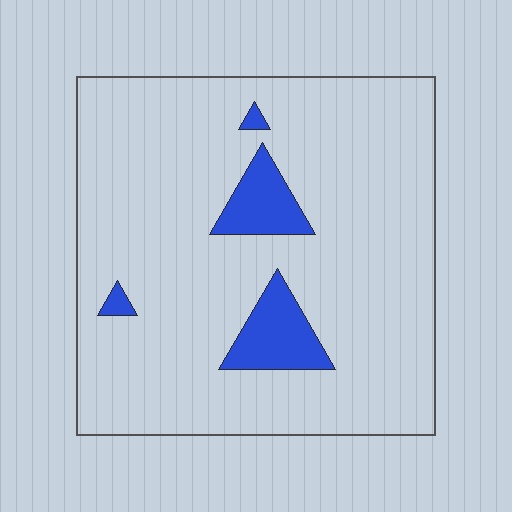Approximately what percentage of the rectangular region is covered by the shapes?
Approximately 10%.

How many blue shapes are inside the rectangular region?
4.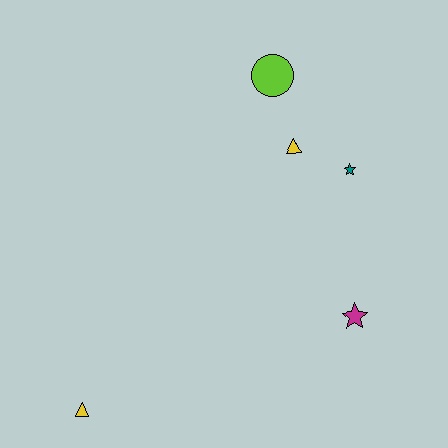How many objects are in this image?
There are 5 objects.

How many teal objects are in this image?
There is 1 teal object.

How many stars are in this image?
There are 2 stars.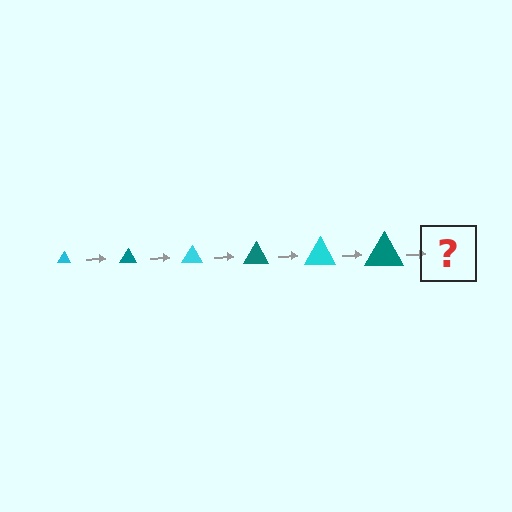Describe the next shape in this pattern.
It should be a cyan triangle, larger than the previous one.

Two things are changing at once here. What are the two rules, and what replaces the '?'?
The two rules are that the triangle grows larger each step and the color cycles through cyan and teal. The '?' should be a cyan triangle, larger than the previous one.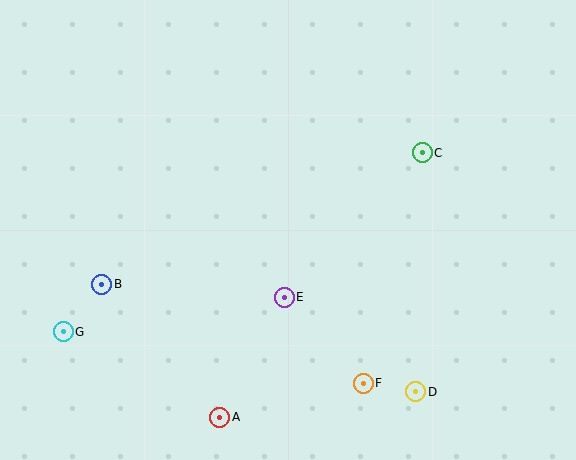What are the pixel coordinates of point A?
Point A is at (220, 417).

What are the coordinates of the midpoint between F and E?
The midpoint between F and E is at (324, 340).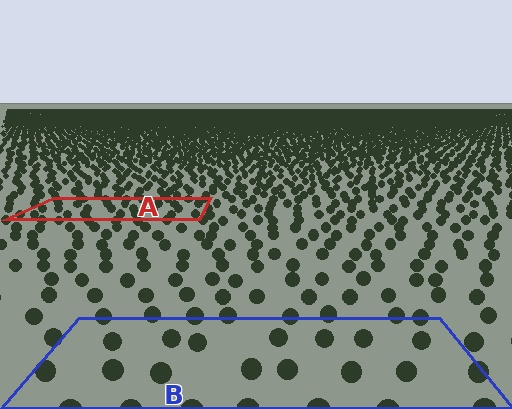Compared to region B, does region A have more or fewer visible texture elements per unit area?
Region A has more texture elements per unit area — they are packed more densely because it is farther away.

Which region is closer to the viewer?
Region B is closer. The texture elements there are larger and more spread out.